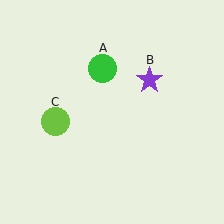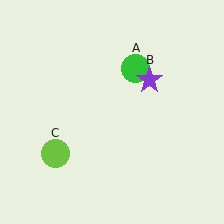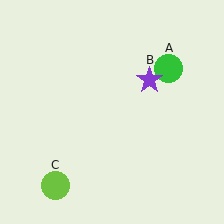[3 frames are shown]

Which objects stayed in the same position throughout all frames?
Purple star (object B) remained stationary.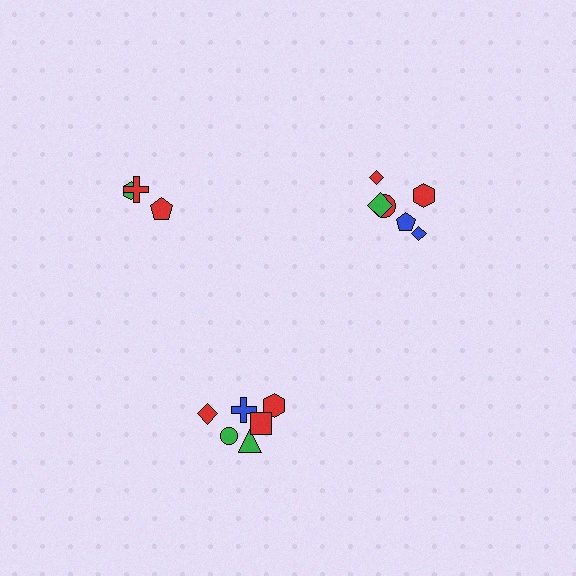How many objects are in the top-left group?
There are 3 objects.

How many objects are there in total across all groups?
There are 15 objects.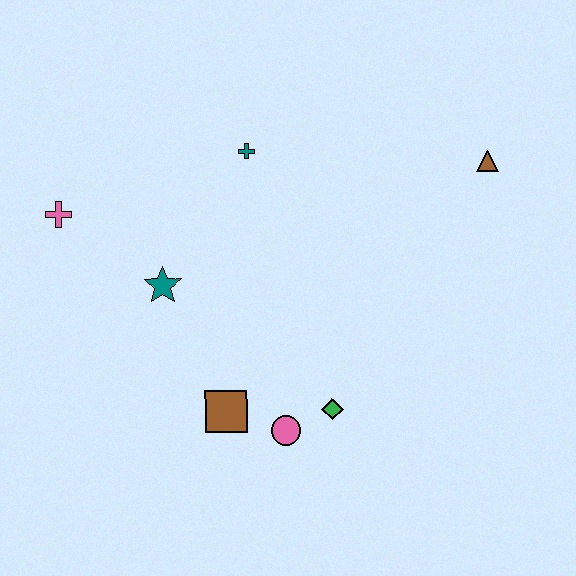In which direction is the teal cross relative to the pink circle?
The teal cross is above the pink circle.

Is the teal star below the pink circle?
No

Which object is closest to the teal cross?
The teal star is closest to the teal cross.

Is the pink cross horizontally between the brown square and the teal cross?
No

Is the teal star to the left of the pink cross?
No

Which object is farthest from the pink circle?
The brown triangle is farthest from the pink circle.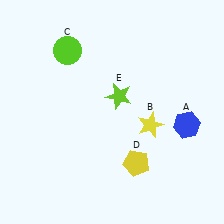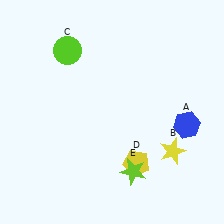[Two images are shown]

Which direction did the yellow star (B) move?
The yellow star (B) moved down.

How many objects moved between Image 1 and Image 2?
2 objects moved between the two images.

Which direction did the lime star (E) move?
The lime star (E) moved down.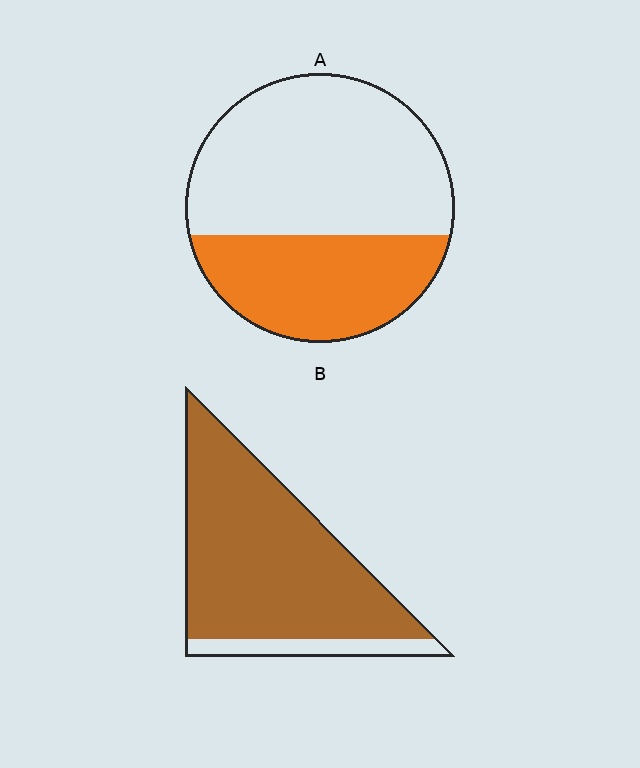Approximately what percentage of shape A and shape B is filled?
A is approximately 35% and B is approximately 85%.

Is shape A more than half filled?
No.